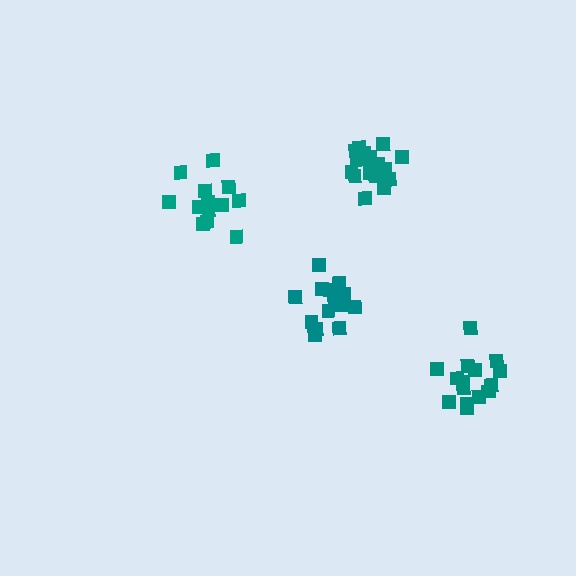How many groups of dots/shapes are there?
There are 4 groups.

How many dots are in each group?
Group 1: 14 dots, Group 2: 14 dots, Group 3: 17 dots, Group 4: 15 dots (60 total).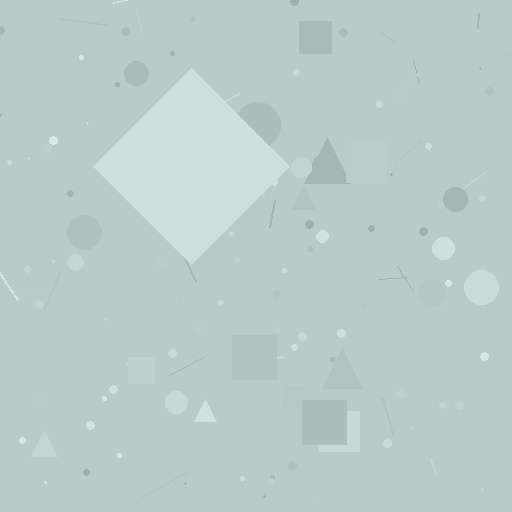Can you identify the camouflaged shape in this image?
The camouflaged shape is a diamond.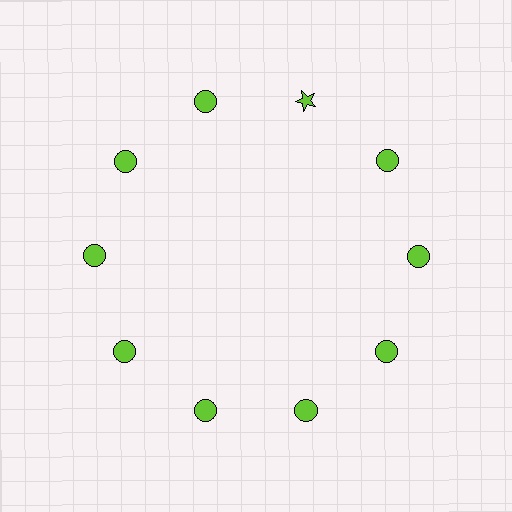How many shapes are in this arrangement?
There are 10 shapes arranged in a ring pattern.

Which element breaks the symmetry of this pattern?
The lime star at roughly the 1 o'clock position breaks the symmetry. All other shapes are lime circles.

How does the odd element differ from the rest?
It has a different shape: star instead of circle.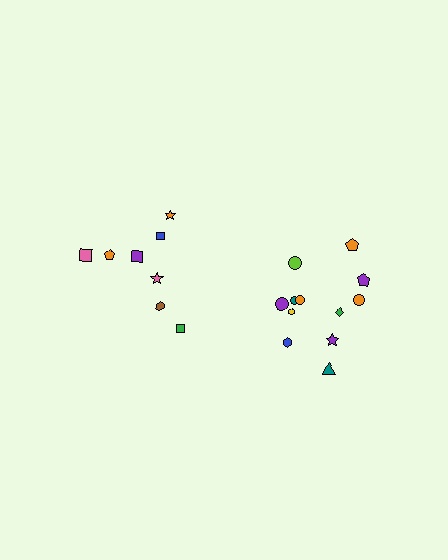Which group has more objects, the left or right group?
The right group.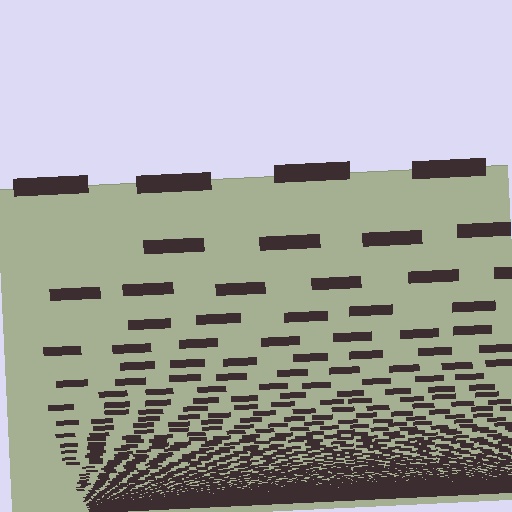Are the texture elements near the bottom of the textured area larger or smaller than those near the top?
Smaller. The gradient is inverted — elements near the bottom are smaller and denser.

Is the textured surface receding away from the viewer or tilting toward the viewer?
The surface appears to tilt toward the viewer. Texture elements get larger and sparser toward the top.